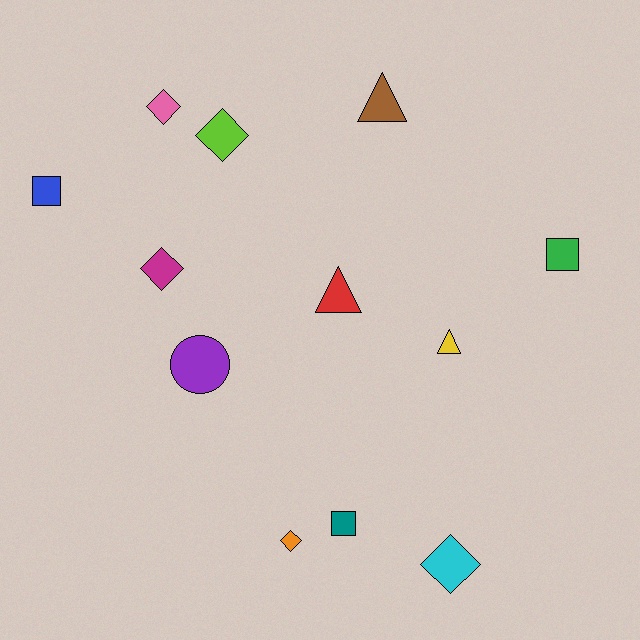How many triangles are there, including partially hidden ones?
There are 3 triangles.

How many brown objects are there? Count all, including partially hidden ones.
There is 1 brown object.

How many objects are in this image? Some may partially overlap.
There are 12 objects.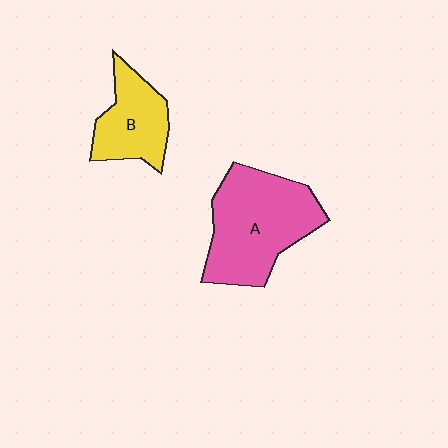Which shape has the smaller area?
Shape B (yellow).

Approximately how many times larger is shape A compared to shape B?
Approximately 1.8 times.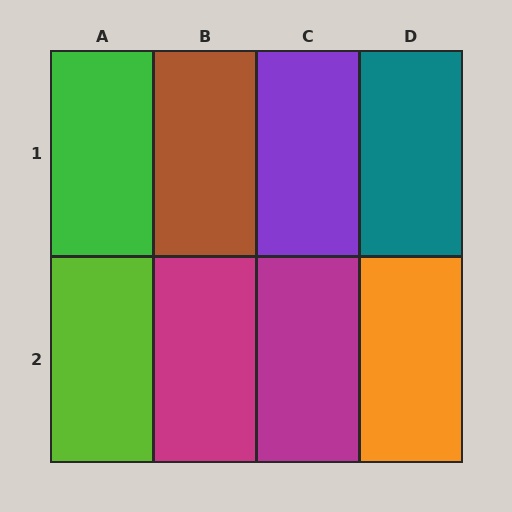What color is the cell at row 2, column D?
Orange.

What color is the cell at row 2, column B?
Magenta.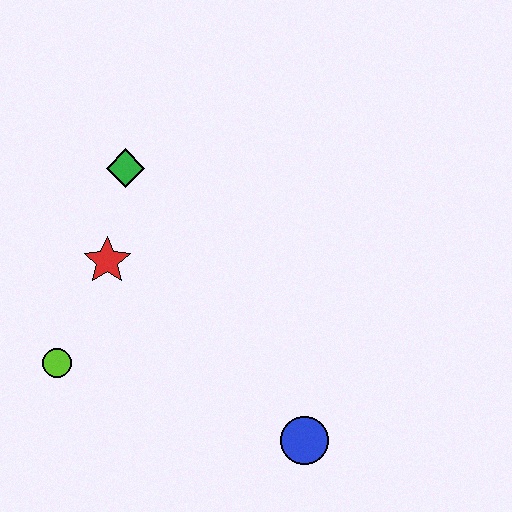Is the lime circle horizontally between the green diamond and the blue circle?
No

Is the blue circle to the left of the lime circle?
No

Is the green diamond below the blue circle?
No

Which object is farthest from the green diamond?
The blue circle is farthest from the green diamond.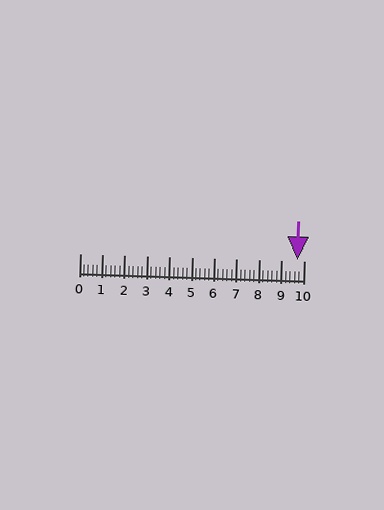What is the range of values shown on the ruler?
The ruler shows values from 0 to 10.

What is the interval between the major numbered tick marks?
The major tick marks are spaced 1 units apart.